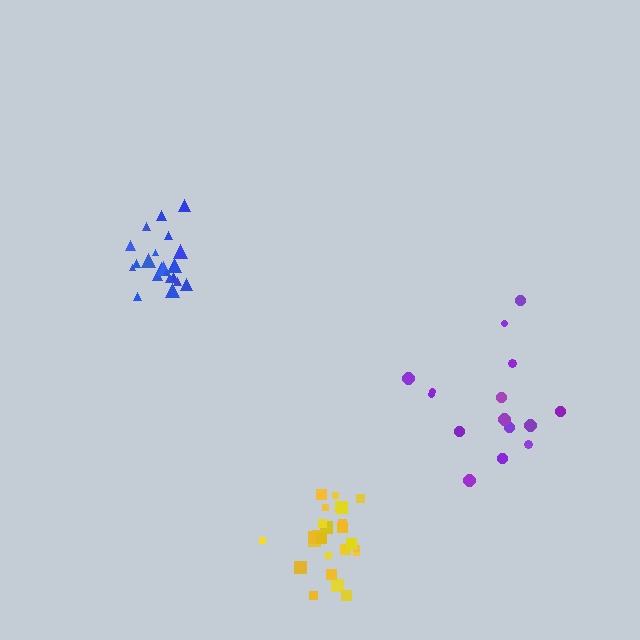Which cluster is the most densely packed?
Yellow.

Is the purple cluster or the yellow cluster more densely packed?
Yellow.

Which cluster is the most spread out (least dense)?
Purple.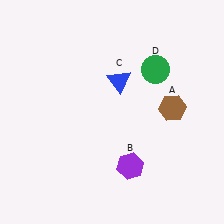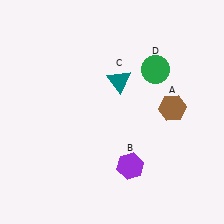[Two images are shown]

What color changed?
The triangle (C) changed from blue in Image 1 to teal in Image 2.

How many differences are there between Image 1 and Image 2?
There is 1 difference between the two images.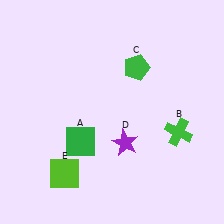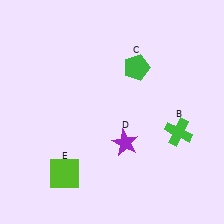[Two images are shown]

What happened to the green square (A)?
The green square (A) was removed in Image 2. It was in the bottom-left area of Image 1.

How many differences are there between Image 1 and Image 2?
There is 1 difference between the two images.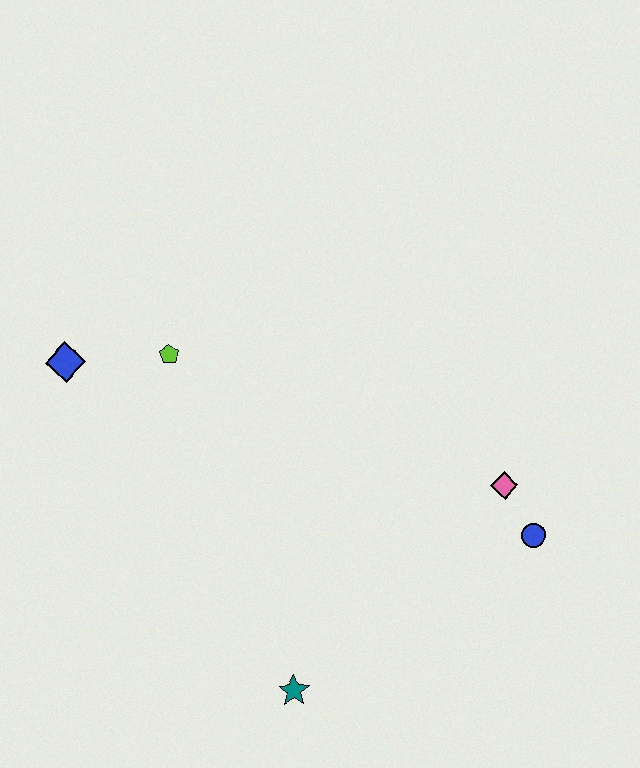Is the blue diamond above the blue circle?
Yes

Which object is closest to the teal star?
The blue circle is closest to the teal star.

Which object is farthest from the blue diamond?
The blue circle is farthest from the blue diamond.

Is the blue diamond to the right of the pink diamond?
No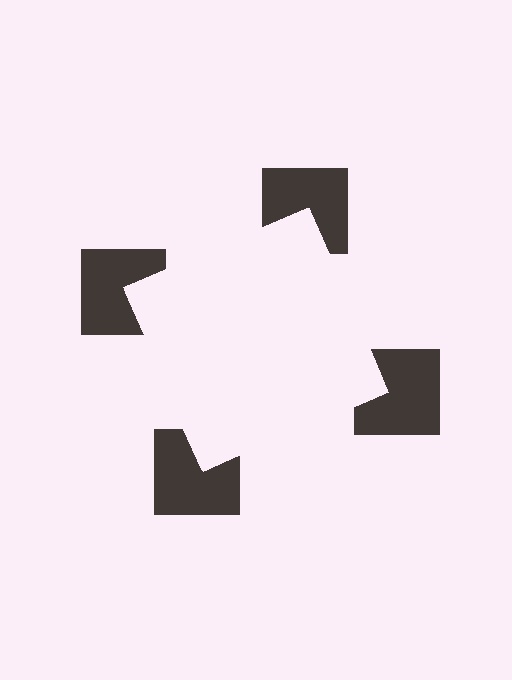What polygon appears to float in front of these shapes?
An illusory square — its edges are inferred from the aligned wedge cuts in the notched squares, not physically drawn.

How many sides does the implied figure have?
4 sides.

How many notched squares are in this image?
There are 4 — one at each vertex of the illusory square.